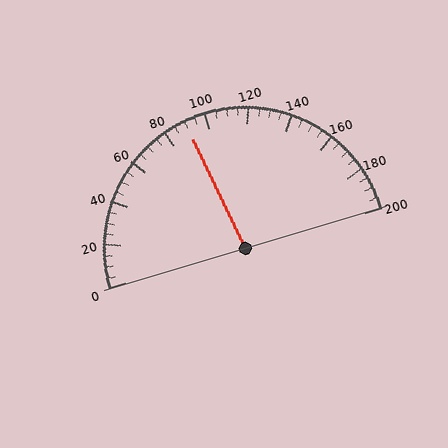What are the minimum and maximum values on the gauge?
The gauge ranges from 0 to 200.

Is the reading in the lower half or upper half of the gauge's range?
The reading is in the lower half of the range (0 to 200).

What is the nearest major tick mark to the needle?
The nearest major tick mark is 80.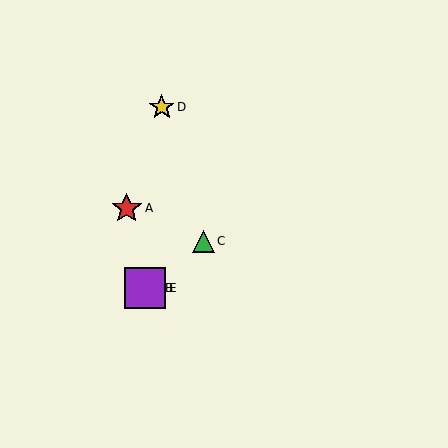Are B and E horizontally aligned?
Yes, both are at y≈288.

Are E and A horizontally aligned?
No, E is at y≈288 and A is at y≈208.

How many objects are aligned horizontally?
2 objects (B, E) are aligned horizontally.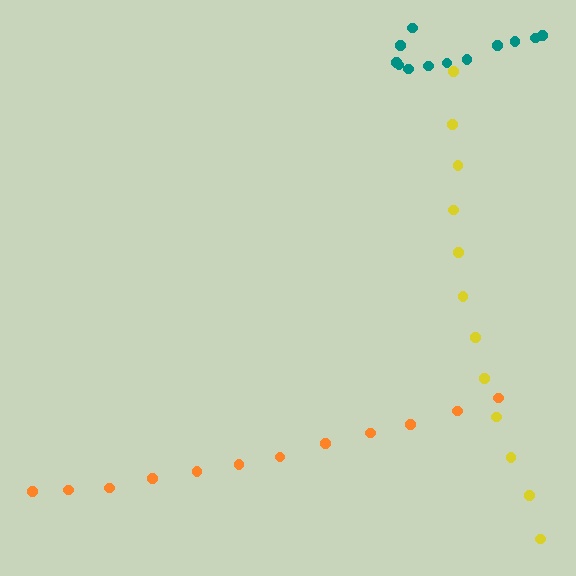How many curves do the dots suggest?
There are 3 distinct paths.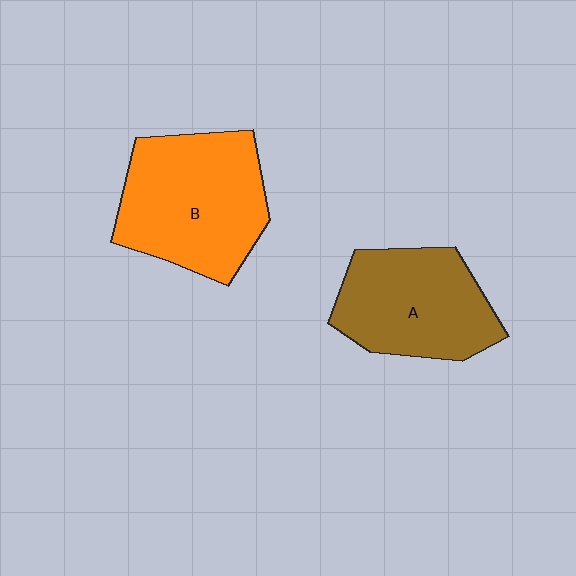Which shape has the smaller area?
Shape A (brown).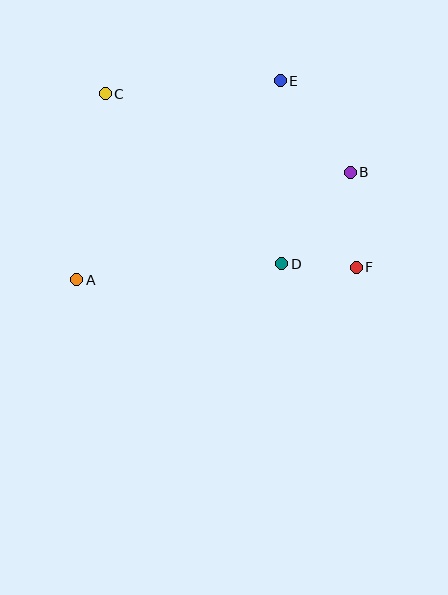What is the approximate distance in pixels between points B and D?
The distance between B and D is approximately 115 pixels.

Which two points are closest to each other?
Points D and F are closest to each other.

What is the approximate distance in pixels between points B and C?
The distance between B and C is approximately 257 pixels.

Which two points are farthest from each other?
Points C and F are farthest from each other.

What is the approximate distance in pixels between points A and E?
The distance between A and E is approximately 284 pixels.